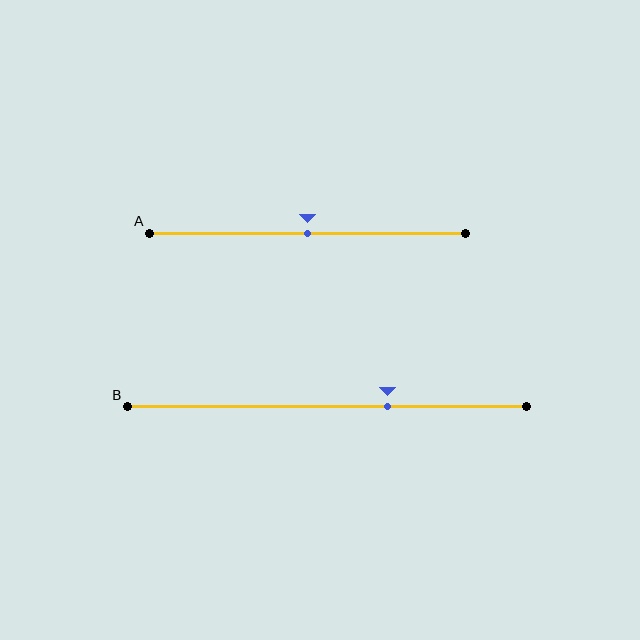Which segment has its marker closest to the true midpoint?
Segment A has its marker closest to the true midpoint.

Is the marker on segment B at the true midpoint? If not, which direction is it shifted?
No, the marker on segment B is shifted to the right by about 15% of the segment length.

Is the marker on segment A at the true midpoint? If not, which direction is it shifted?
Yes, the marker on segment A is at the true midpoint.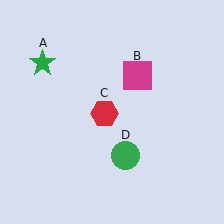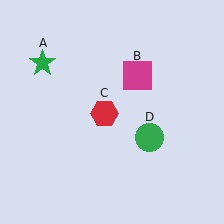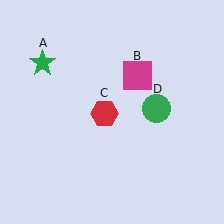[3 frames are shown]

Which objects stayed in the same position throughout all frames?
Green star (object A) and magenta square (object B) and red hexagon (object C) remained stationary.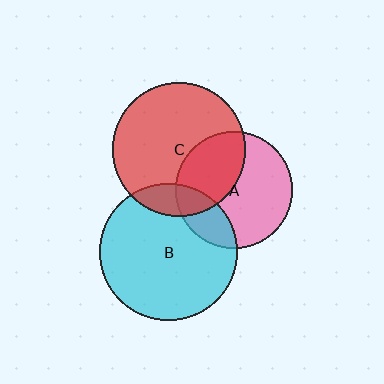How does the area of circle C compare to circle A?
Approximately 1.3 times.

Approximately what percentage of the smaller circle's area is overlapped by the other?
Approximately 20%.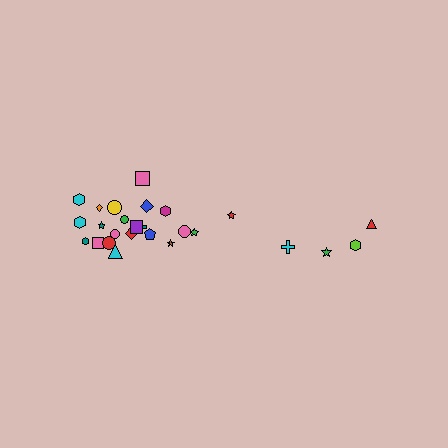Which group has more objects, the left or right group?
The left group.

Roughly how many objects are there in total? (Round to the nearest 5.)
Roughly 25 objects in total.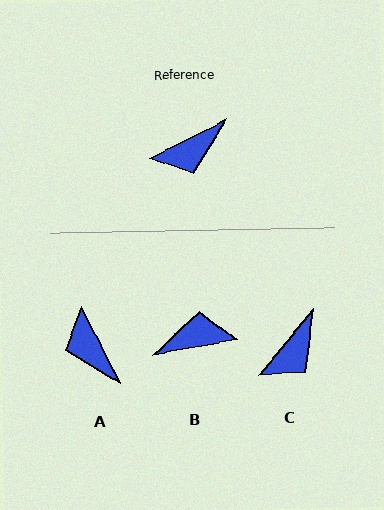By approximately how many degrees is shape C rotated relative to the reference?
Approximately 24 degrees counter-clockwise.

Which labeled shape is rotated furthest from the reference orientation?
B, about 163 degrees away.